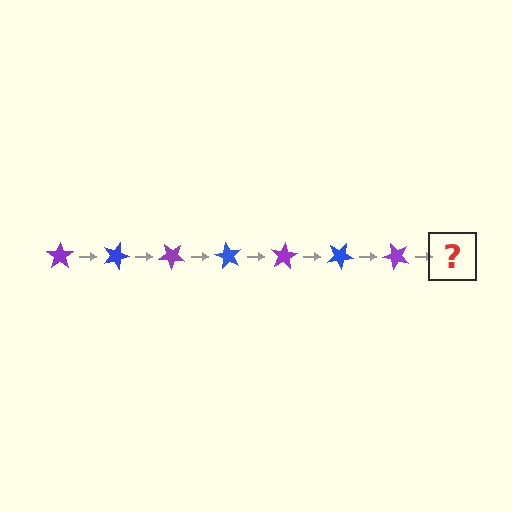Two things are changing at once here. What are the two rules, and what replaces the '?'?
The two rules are that it rotates 20 degrees each step and the color cycles through purple and blue. The '?' should be a blue star, rotated 140 degrees from the start.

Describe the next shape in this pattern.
It should be a blue star, rotated 140 degrees from the start.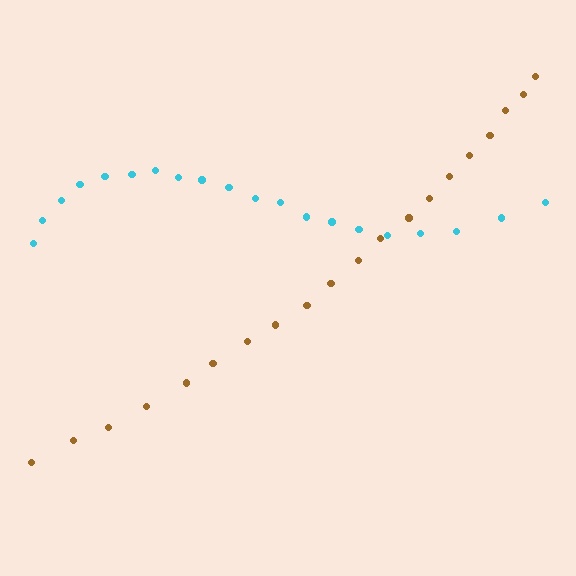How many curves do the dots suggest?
There are 2 distinct paths.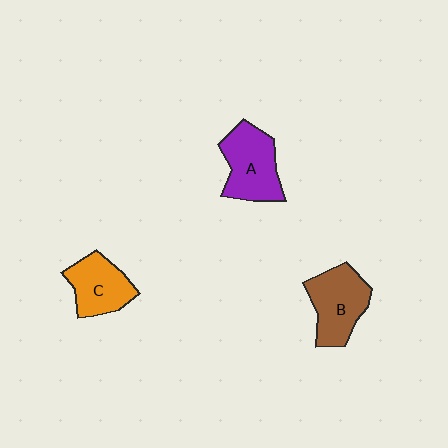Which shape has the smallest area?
Shape C (orange).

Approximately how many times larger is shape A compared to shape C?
Approximately 1.2 times.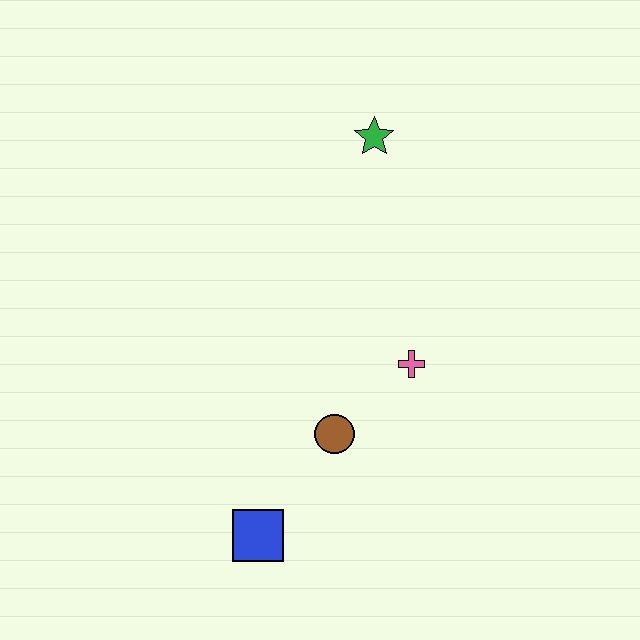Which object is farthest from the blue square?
The green star is farthest from the blue square.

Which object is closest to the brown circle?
The pink cross is closest to the brown circle.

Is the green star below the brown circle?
No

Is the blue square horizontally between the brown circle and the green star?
No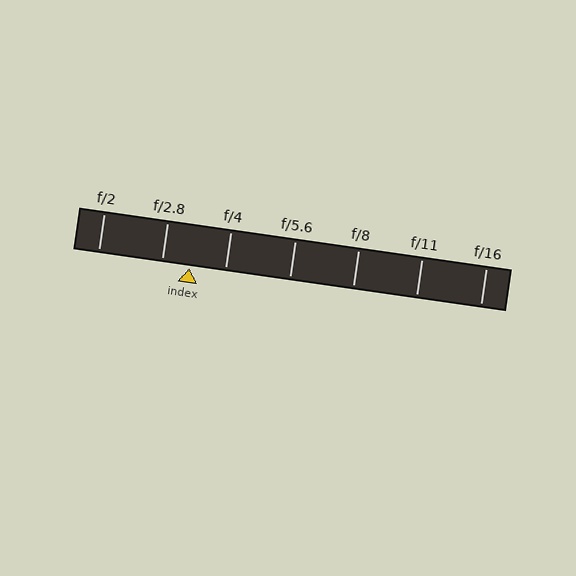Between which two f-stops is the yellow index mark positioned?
The index mark is between f/2.8 and f/4.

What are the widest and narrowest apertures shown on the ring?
The widest aperture shown is f/2 and the narrowest is f/16.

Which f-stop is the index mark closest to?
The index mark is closest to f/2.8.